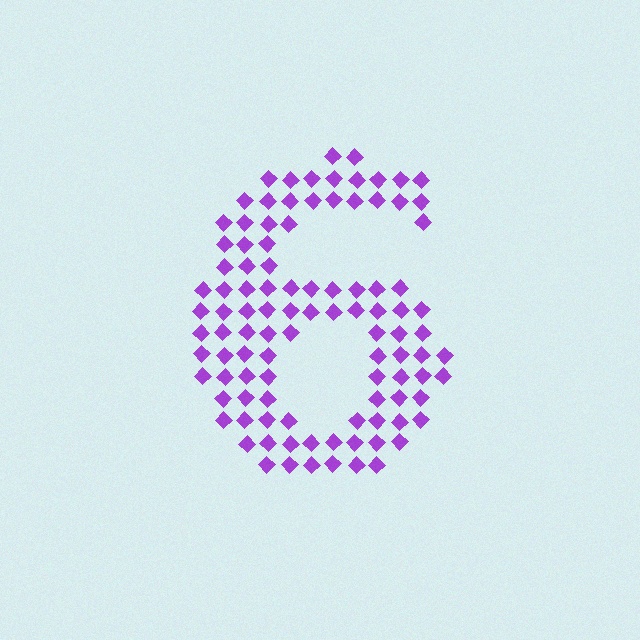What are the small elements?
The small elements are diamonds.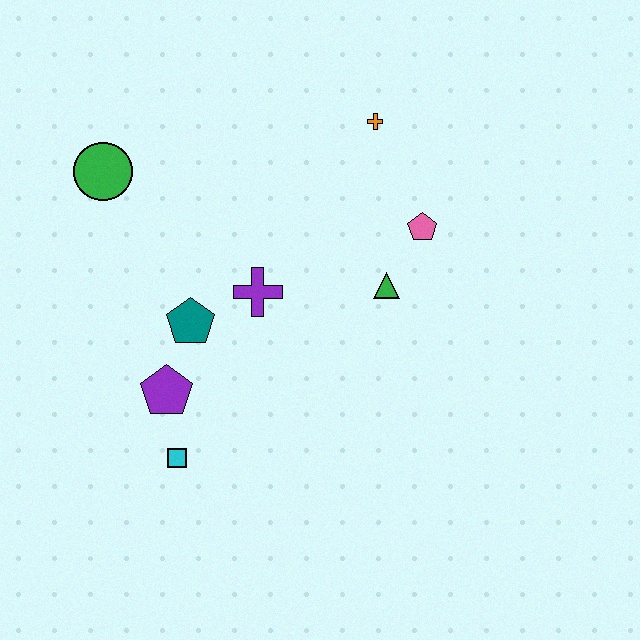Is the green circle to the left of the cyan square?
Yes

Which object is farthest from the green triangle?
The green circle is farthest from the green triangle.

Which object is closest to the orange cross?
The pink pentagon is closest to the orange cross.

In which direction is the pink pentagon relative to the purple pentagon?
The pink pentagon is to the right of the purple pentagon.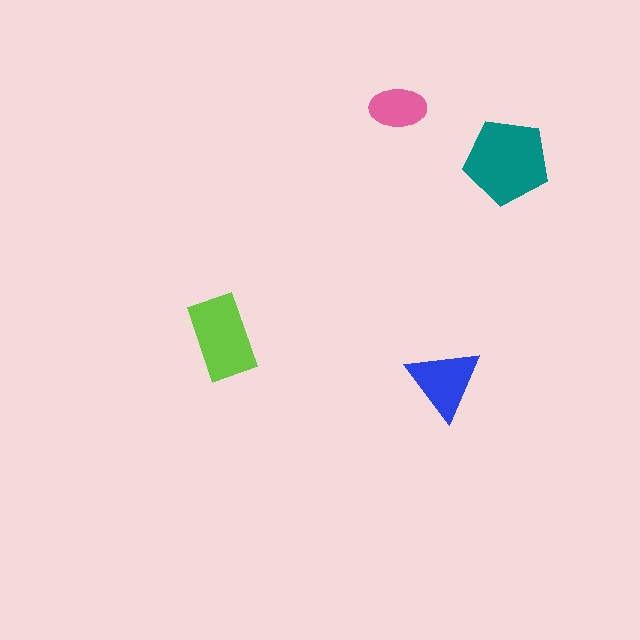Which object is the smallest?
The pink ellipse.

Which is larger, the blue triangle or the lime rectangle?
The lime rectangle.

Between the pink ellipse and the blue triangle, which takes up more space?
The blue triangle.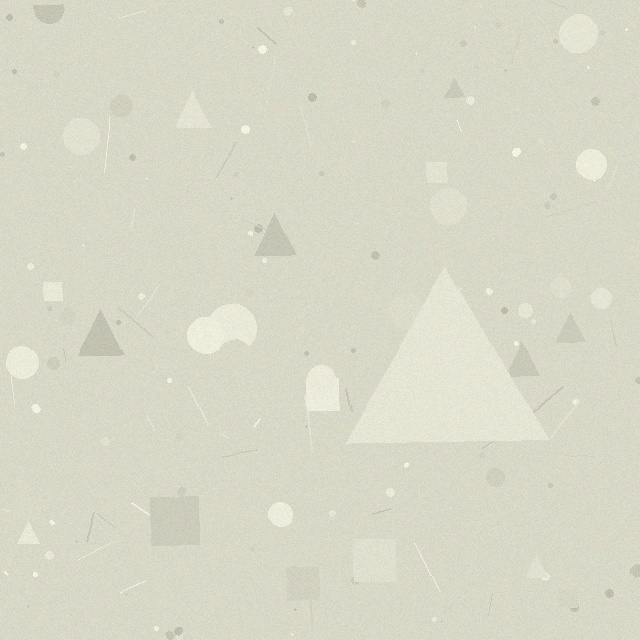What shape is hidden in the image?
A triangle is hidden in the image.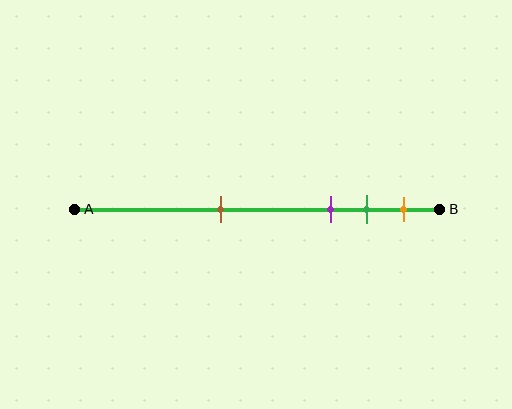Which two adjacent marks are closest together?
The green and orange marks are the closest adjacent pair.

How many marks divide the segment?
There are 4 marks dividing the segment.